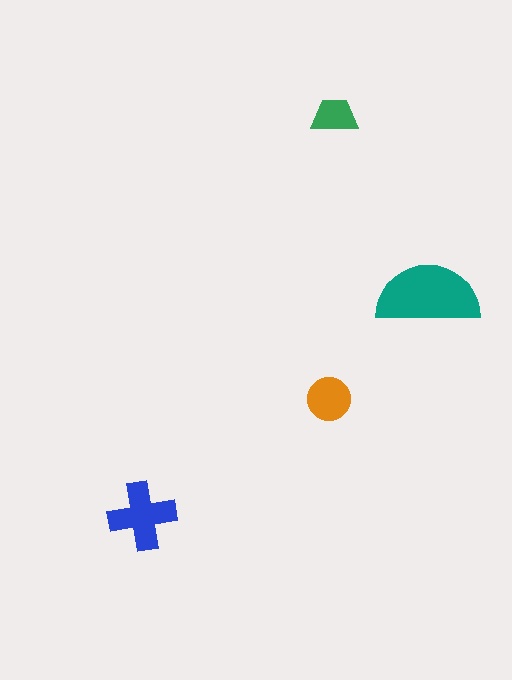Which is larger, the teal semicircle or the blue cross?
The teal semicircle.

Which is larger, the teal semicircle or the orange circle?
The teal semicircle.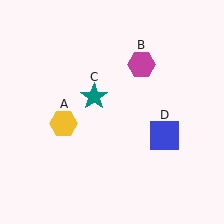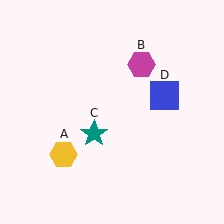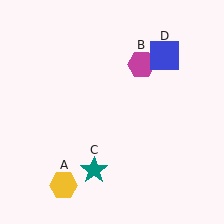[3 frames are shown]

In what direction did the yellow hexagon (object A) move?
The yellow hexagon (object A) moved down.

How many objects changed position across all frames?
3 objects changed position: yellow hexagon (object A), teal star (object C), blue square (object D).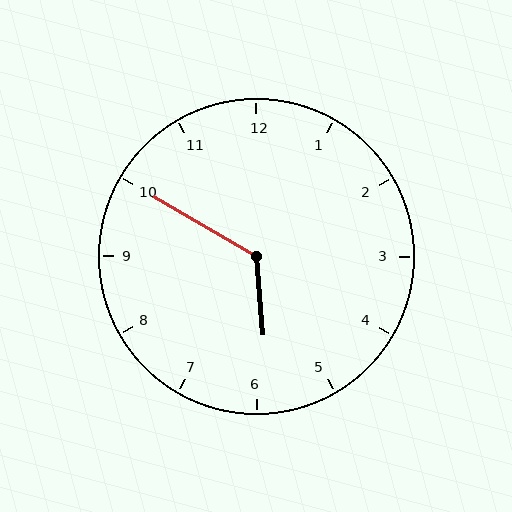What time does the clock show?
5:50.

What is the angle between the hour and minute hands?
Approximately 125 degrees.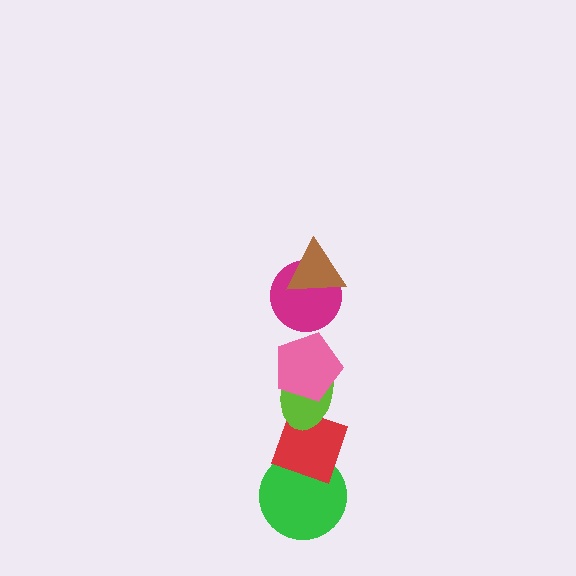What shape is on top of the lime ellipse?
The pink pentagon is on top of the lime ellipse.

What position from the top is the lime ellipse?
The lime ellipse is 4th from the top.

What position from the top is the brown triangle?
The brown triangle is 1st from the top.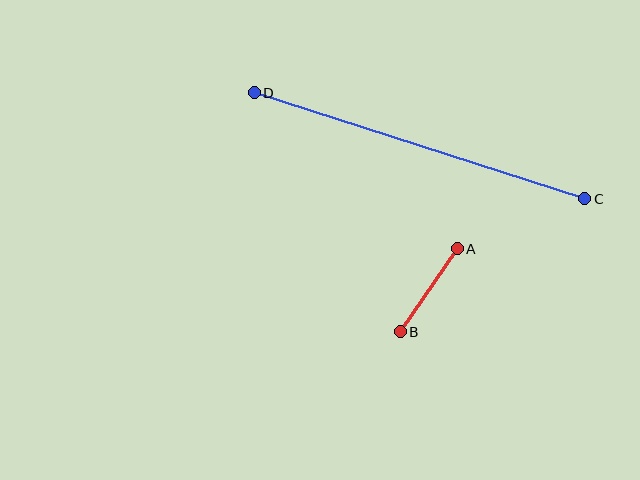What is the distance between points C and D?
The distance is approximately 347 pixels.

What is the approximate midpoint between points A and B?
The midpoint is at approximately (429, 290) pixels.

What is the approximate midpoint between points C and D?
The midpoint is at approximately (420, 146) pixels.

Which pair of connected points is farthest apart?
Points C and D are farthest apart.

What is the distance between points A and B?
The distance is approximately 100 pixels.